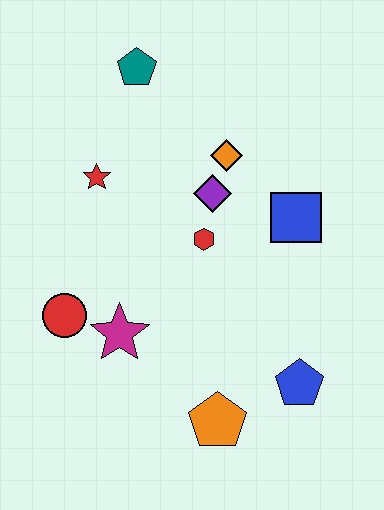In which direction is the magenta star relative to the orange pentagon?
The magenta star is to the left of the orange pentagon.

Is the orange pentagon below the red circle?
Yes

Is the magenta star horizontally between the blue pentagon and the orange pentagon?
No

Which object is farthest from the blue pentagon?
The teal pentagon is farthest from the blue pentagon.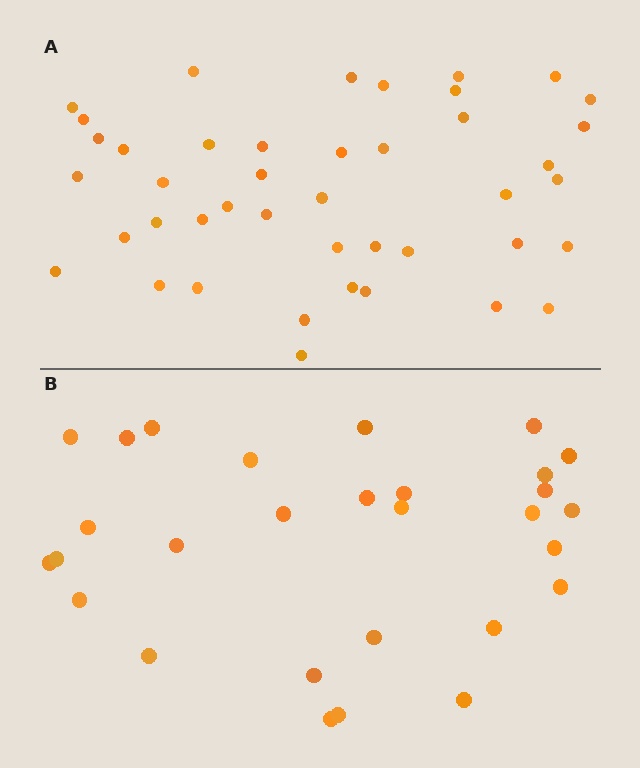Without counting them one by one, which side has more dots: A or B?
Region A (the top region) has more dots.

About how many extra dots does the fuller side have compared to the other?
Region A has approximately 15 more dots than region B.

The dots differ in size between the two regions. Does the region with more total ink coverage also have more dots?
No. Region B has more total ink coverage because its dots are larger, but region A actually contains more individual dots. Total area can be misleading — the number of items is what matters here.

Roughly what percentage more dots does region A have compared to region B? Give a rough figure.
About 50% more.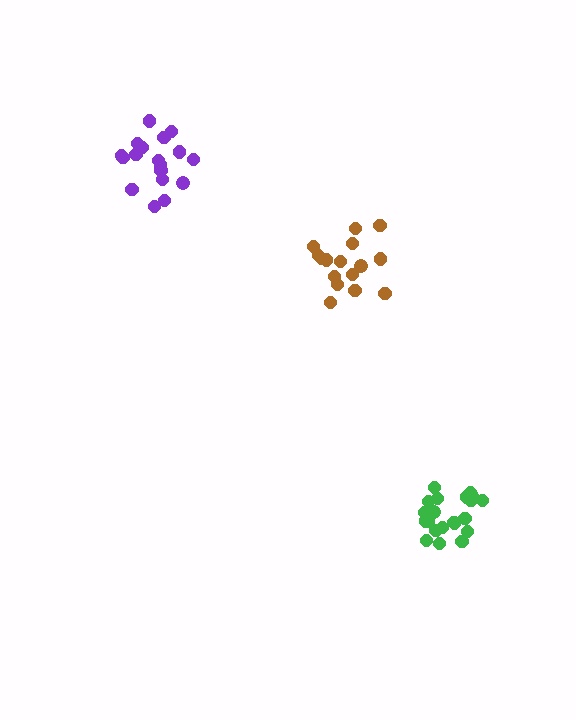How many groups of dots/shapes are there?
There are 3 groups.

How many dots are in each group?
Group 1: 16 dots, Group 2: 21 dots, Group 3: 19 dots (56 total).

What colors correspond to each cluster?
The clusters are colored: brown, green, purple.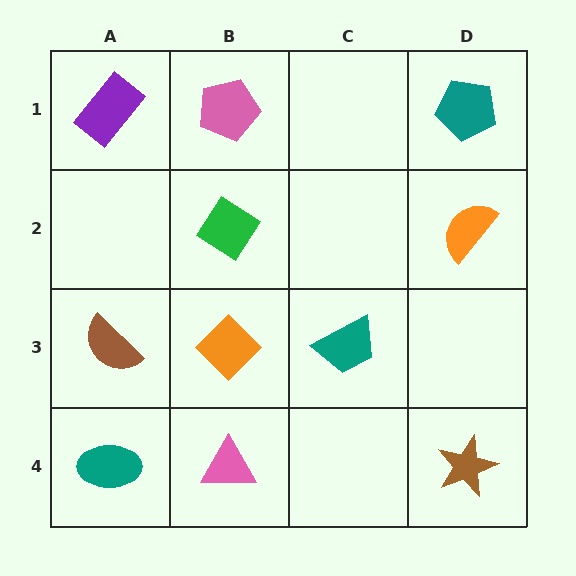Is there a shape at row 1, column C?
No, that cell is empty.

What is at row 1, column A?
A purple rectangle.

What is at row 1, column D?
A teal pentagon.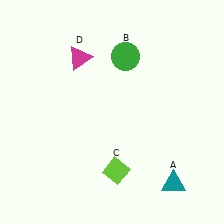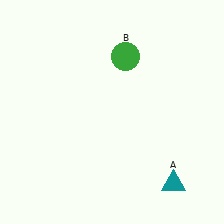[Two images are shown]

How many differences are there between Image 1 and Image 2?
There are 2 differences between the two images.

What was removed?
The lime diamond (C), the magenta triangle (D) were removed in Image 2.